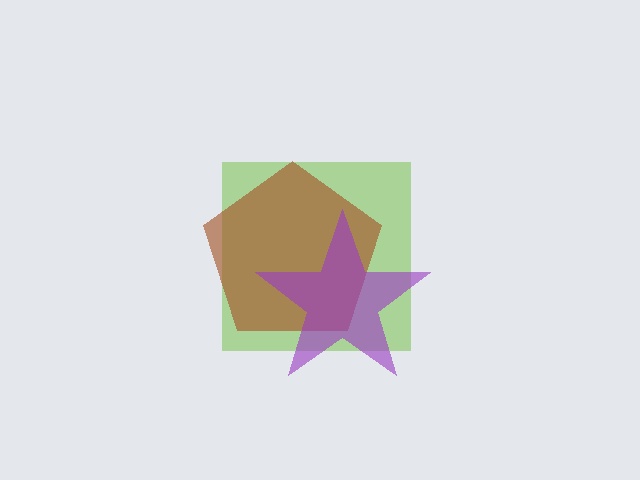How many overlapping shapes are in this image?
There are 3 overlapping shapes in the image.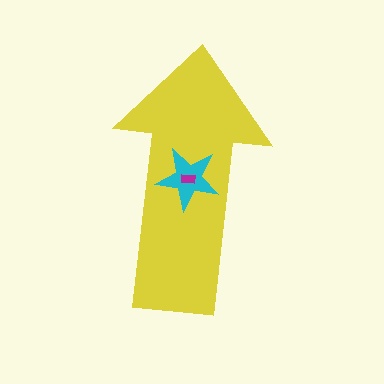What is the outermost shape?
The yellow arrow.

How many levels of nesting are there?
3.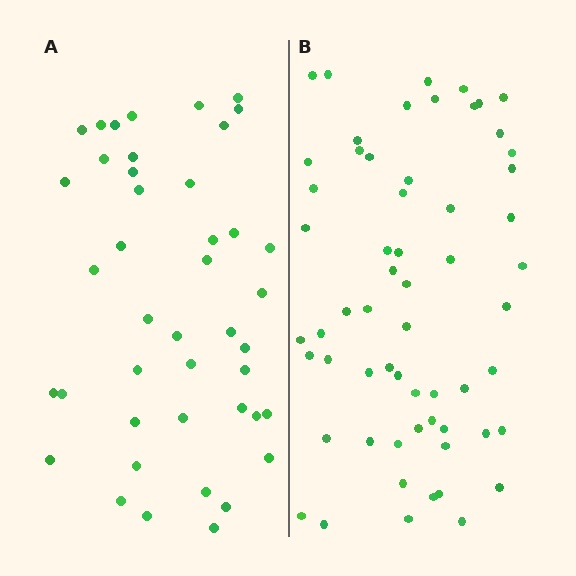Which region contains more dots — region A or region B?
Region B (the right region) has more dots.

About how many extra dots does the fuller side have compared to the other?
Region B has approximately 15 more dots than region A.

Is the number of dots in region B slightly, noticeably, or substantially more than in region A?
Region B has noticeably more, but not dramatically so. The ratio is roughly 1.4 to 1.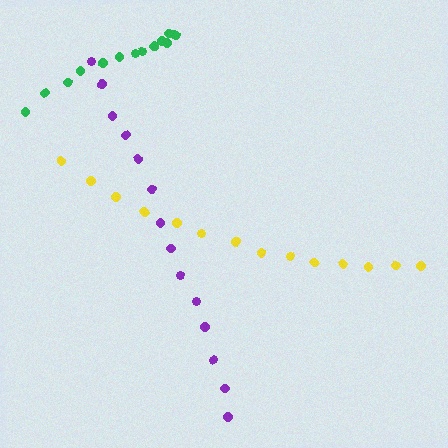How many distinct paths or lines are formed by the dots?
There are 3 distinct paths.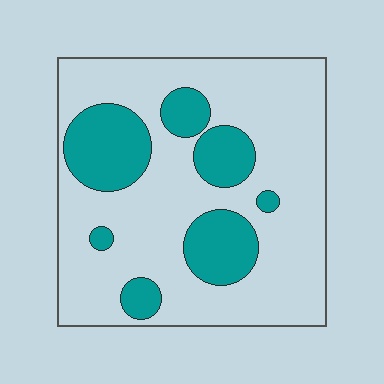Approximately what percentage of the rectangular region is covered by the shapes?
Approximately 25%.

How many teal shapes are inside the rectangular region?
7.